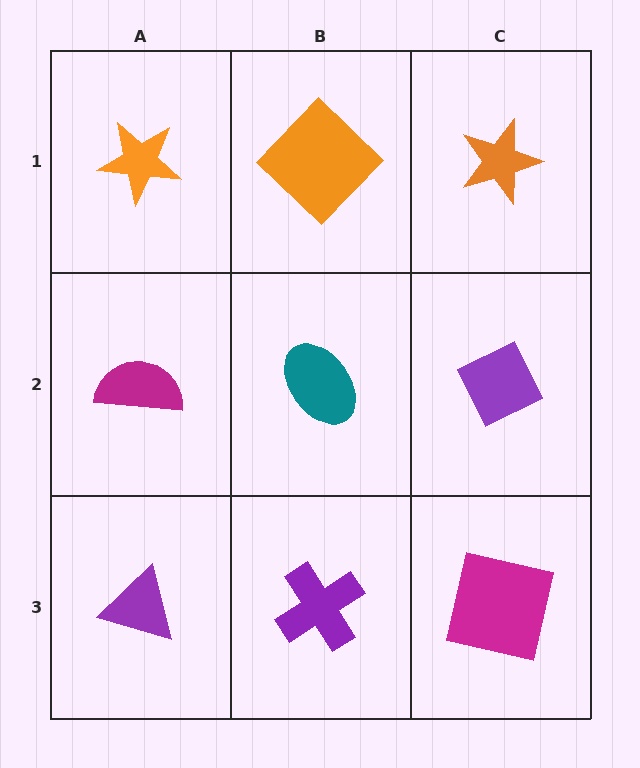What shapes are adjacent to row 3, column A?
A magenta semicircle (row 2, column A), a purple cross (row 3, column B).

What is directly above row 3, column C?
A purple diamond.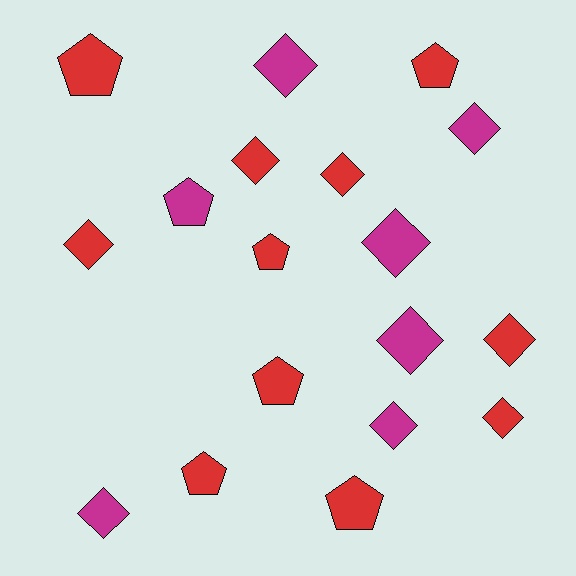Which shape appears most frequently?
Diamond, with 11 objects.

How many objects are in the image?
There are 18 objects.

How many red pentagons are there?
There are 6 red pentagons.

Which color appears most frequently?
Red, with 11 objects.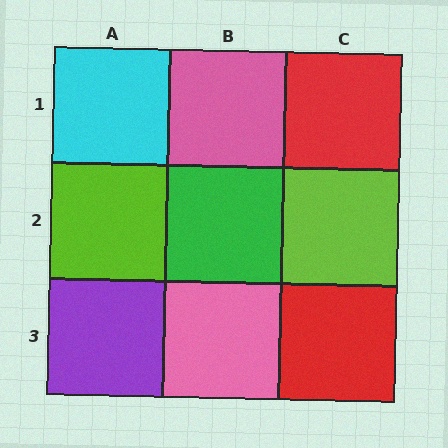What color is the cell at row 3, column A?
Purple.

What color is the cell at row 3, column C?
Red.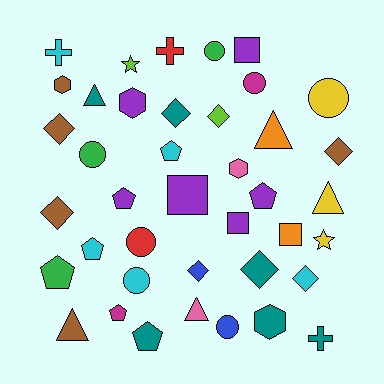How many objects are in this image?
There are 40 objects.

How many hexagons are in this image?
There are 4 hexagons.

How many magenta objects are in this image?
There are 2 magenta objects.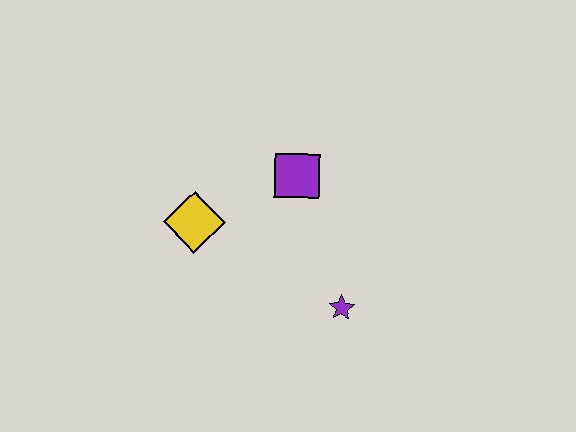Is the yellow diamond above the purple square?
No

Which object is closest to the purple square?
The yellow diamond is closest to the purple square.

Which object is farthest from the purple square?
The purple star is farthest from the purple square.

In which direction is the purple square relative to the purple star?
The purple square is above the purple star.